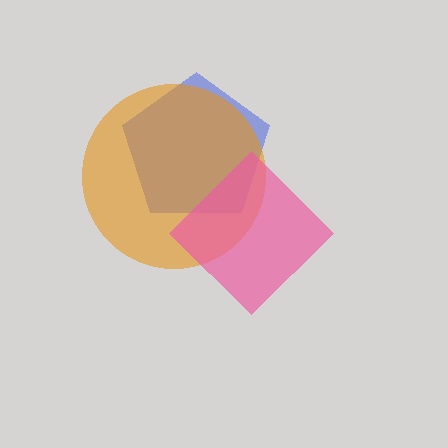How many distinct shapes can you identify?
There are 3 distinct shapes: a blue pentagon, an orange circle, a pink diamond.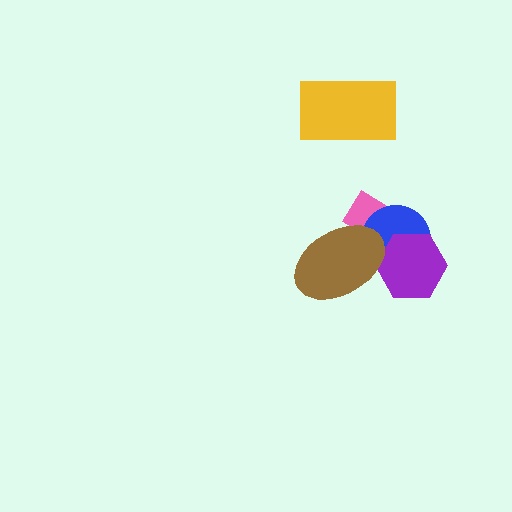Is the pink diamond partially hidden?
Yes, it is partially covered by another shape.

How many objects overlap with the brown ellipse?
3 objects overlap with the brown ellipse.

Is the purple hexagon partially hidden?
Yes, it is partially covered by another shape.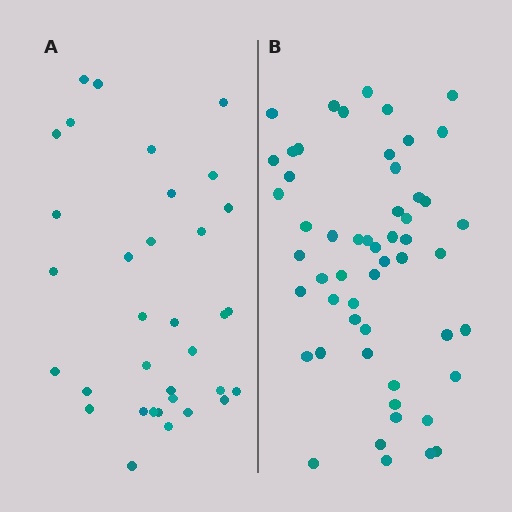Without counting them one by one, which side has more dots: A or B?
Region B (the right region) has more dots.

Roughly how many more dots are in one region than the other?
Region B has approximately 20 more dots than region A.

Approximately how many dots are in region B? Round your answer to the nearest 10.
About 50 dots. (The exact count is 54, which rounds to 50.)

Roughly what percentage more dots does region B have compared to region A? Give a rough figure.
About 60% more.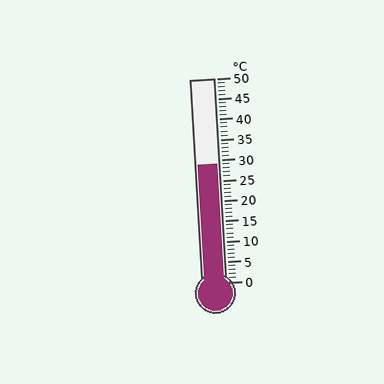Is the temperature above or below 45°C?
The temperature is below 45°C.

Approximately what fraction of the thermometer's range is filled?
The thermometer is filled to approximately 60% of its range.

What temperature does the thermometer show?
The thermometer shows approximately 29°C.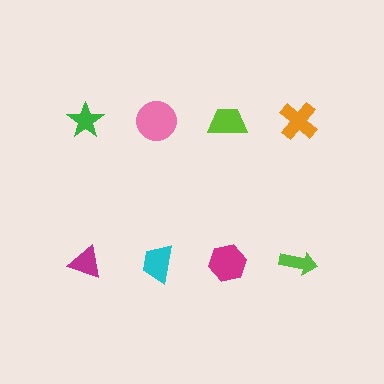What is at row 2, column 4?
A lime arrow.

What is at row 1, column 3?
A lime trapezoid.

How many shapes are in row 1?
4 shapes.